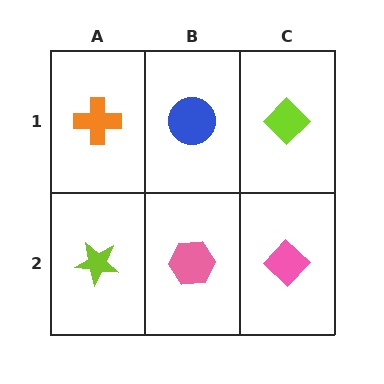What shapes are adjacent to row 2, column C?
A lime diamond (row 1, column C), a pink hexagon (row 2, column B).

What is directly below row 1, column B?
A pink hexagon.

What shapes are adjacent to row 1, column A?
A lime star (row 2, column A), a blue circle (row 1, column B).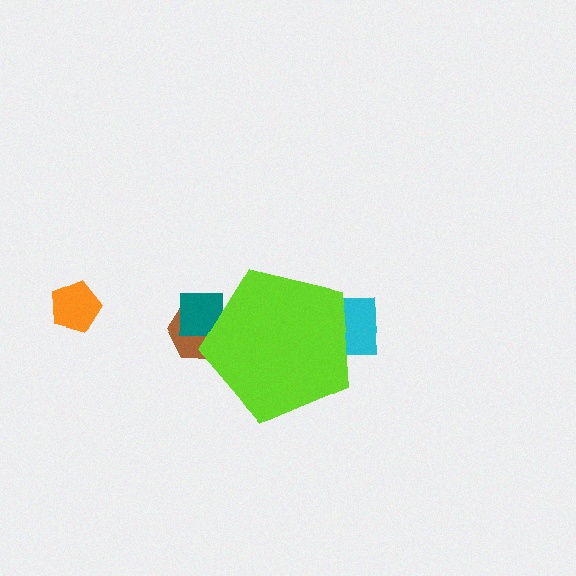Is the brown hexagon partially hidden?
Yes, the brown hexagon is partially hidden behind the lime pentagon.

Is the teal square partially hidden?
Yes, the teal square is partially hidden behind the lime pentagon.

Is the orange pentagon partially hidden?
No, the orange pentagon is fully visible.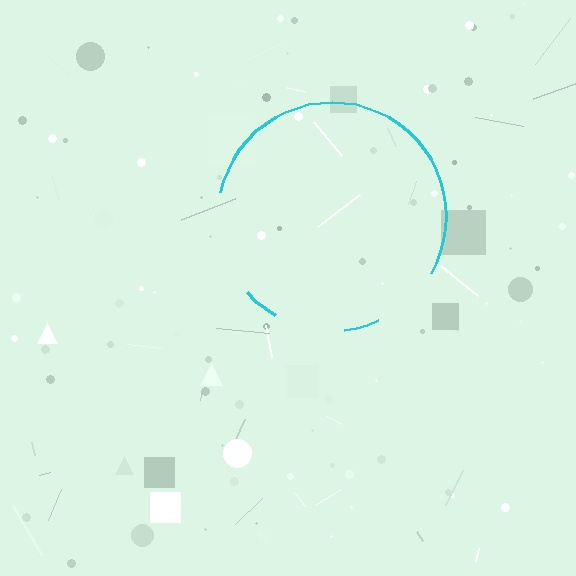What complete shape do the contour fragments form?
The contour fragments form a circle.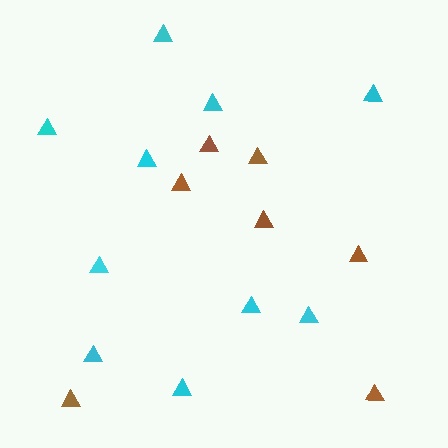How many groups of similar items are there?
There are 2 groups: one group of brown triangles (7) and one group of cyan triangles (10).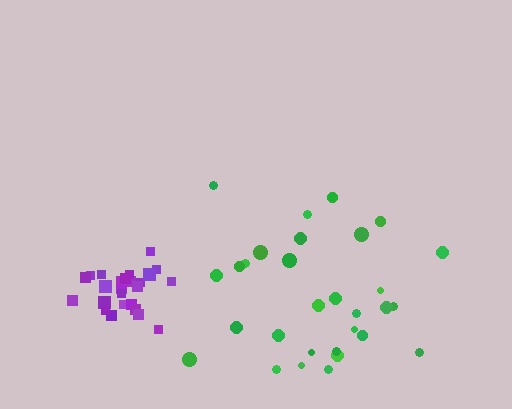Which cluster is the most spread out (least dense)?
Green.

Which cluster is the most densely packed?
Purple.